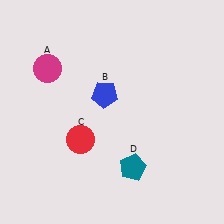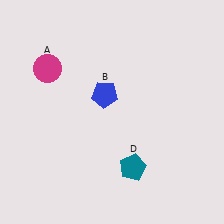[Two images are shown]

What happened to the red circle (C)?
The red circle (C) was removed in Image 2. It was in the bottom-left area of Image 1.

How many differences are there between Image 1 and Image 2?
There is 1 difference between the two images.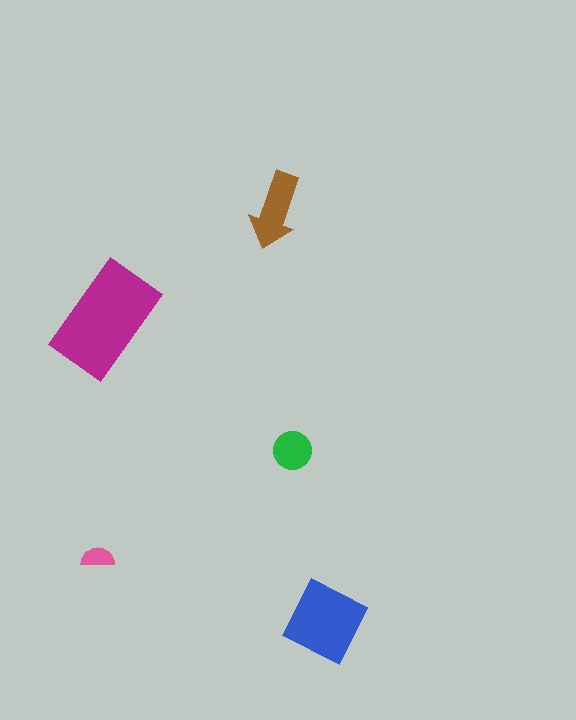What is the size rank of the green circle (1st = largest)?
4th.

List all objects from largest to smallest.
The magenta rectangle, the blue diamond, the brown arrow, the green circle, the pink semicircle.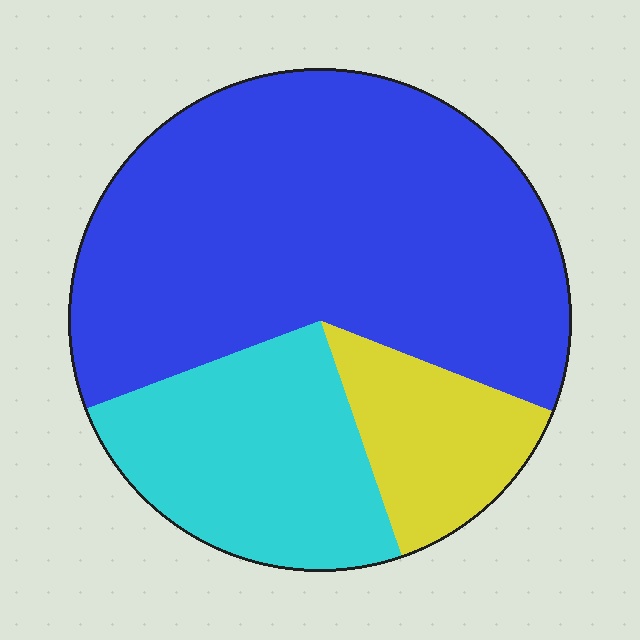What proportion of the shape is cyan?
Cyan covers about 25% of the shape.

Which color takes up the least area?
Yellow, at roughly 15%.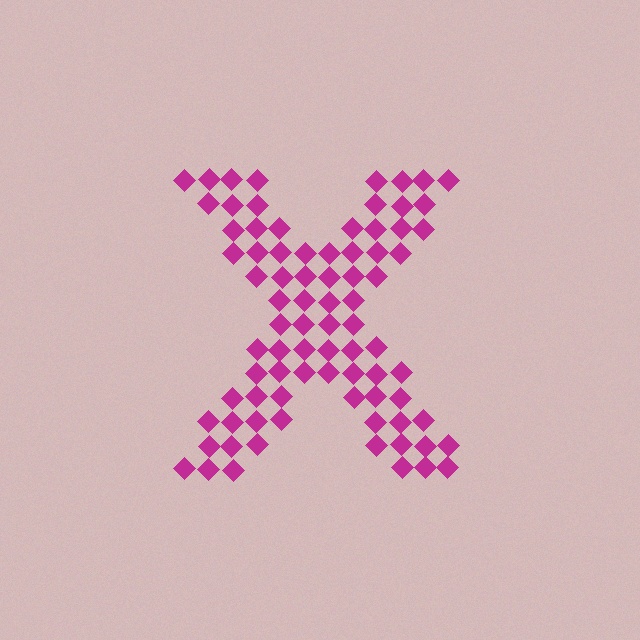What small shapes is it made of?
It is made of small diamonds.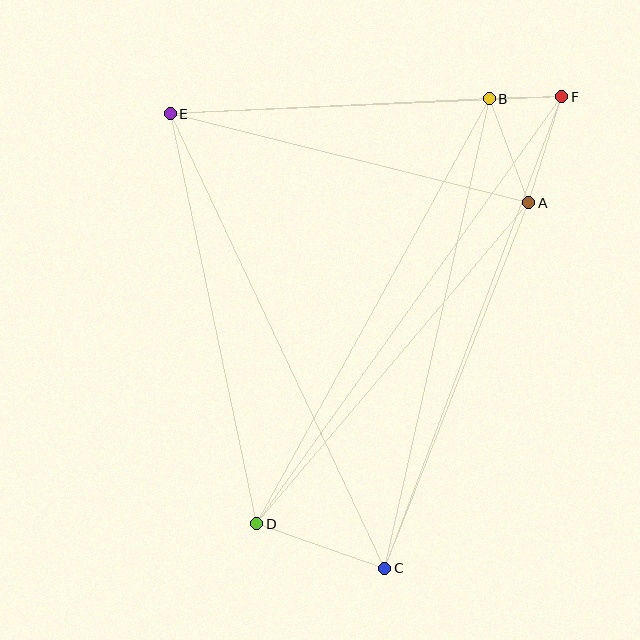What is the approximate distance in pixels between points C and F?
The distance between C and F is approximately 504 pixels.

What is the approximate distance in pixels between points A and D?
The distance between A and D is approximately 420 pixels.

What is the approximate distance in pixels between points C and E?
The distance between C and E is approximately 503 pixels.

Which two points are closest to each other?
Points B and F are closest to each other.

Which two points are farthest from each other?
Points D and F are farthest from each other.